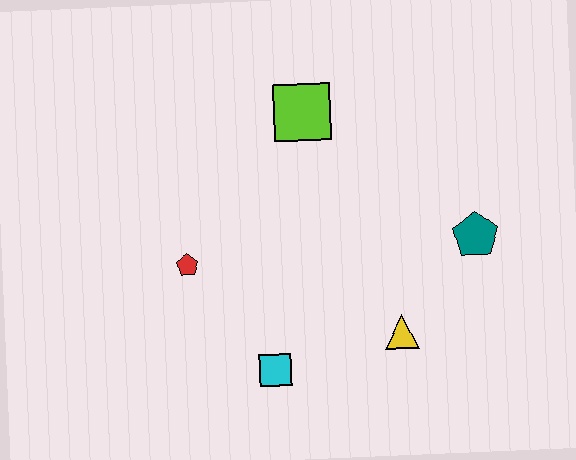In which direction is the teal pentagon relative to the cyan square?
The teal pentagon is to the right of the cyan square.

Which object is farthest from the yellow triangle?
The lime square is farthest from the yellow triangle.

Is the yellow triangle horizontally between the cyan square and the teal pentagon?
Yes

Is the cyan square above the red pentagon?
No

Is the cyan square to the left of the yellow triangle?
Yes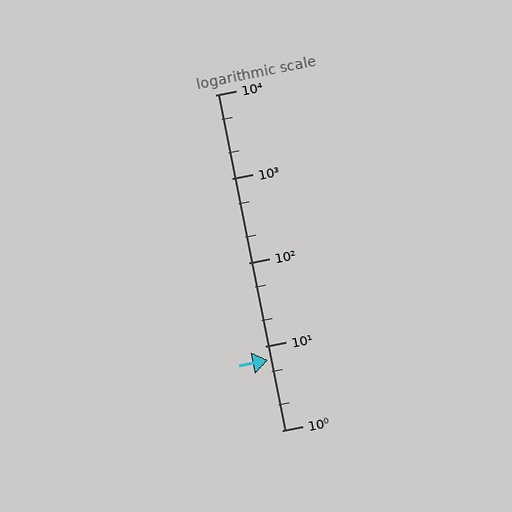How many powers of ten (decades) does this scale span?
The scale spans 4 decades, from 1 to 10000.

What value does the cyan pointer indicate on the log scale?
The pointer indicates approximately 6.8.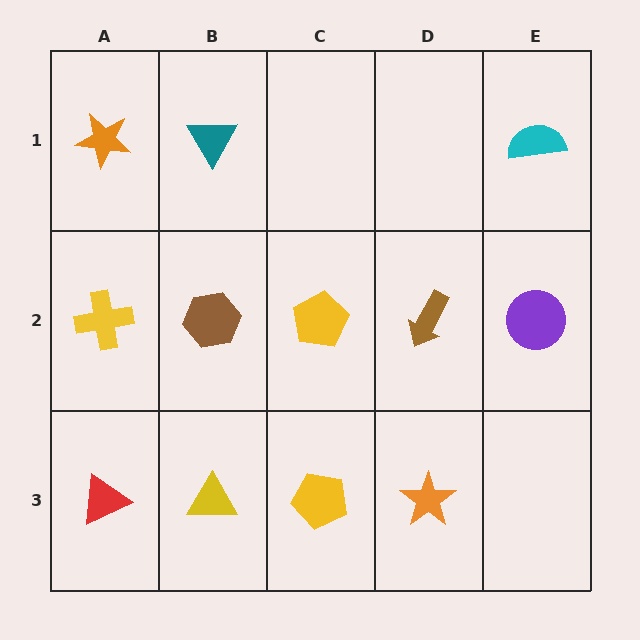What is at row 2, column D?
A brown arrow.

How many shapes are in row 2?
5 shapes.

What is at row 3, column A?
A red triangle.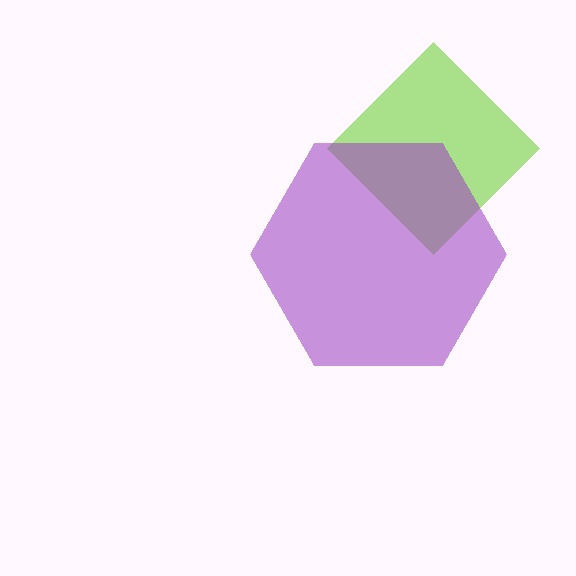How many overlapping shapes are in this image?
There are 2 overlapping shapes in the image.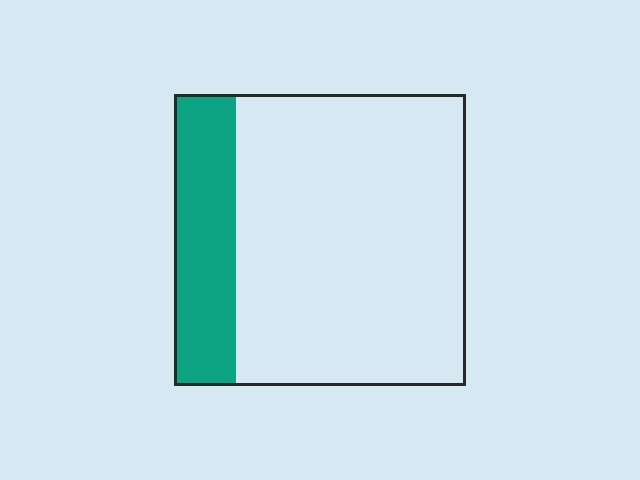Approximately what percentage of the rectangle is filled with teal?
Approximately 20%.